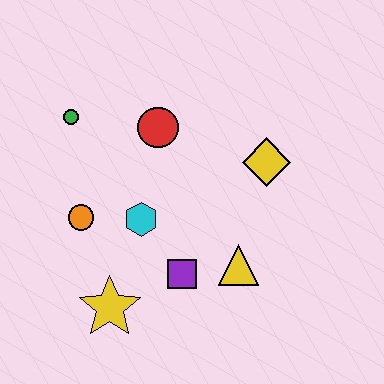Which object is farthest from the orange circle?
The yellow diamond is farthest from the orange circle.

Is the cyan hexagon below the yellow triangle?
No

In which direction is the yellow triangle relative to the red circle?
The yellow triangle is below the red circle.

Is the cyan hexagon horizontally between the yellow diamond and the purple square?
No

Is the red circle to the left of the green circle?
No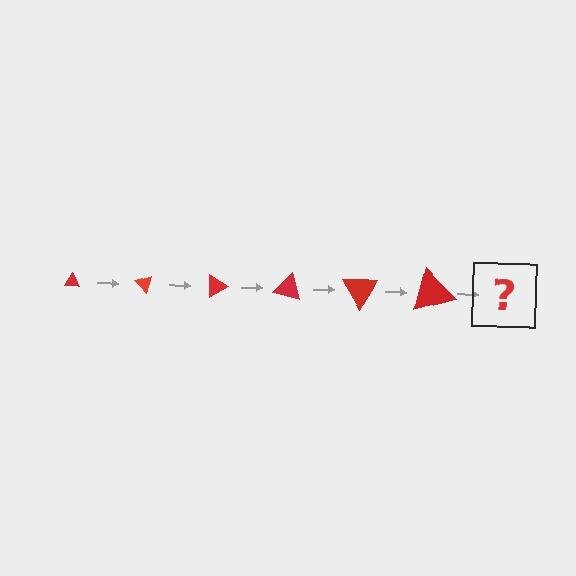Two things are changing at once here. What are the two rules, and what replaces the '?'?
The two rules are that the triangle grows larger each step and it rotates 45 degrees each step. The '?' should be a triangle, larger than the previous one and rotated 270 degrees from the start.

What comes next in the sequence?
The next element should be a triangle, larger than the previous one and rotated 270 degrees from the start.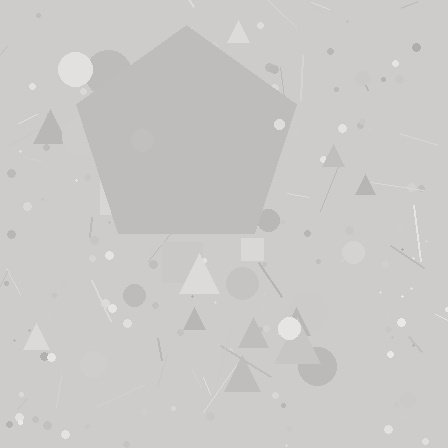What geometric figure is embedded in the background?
A pentagon is embedded in the background.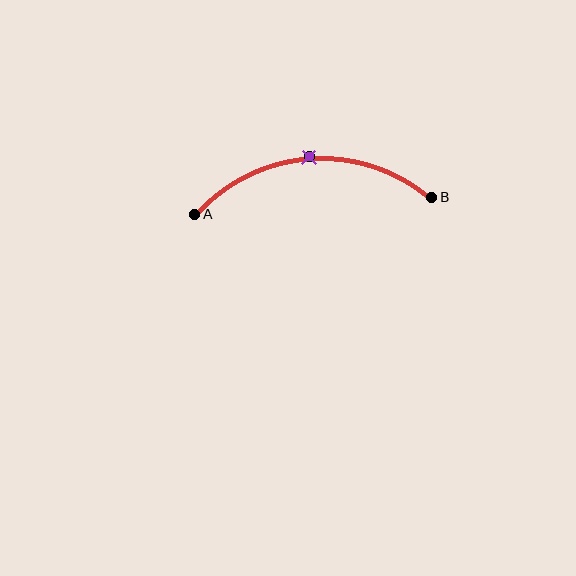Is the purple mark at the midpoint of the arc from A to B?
Yes. The purple mark lies on the arc at equal arc-length from both A and B — it is the arc midpoint.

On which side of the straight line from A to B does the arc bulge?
The arc bulges above the straight line connecting A and B.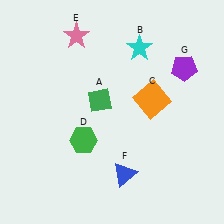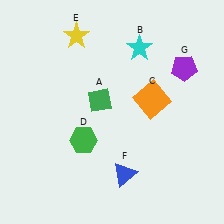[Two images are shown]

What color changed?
The star (E) changed from pink in Image 1 to yellow in Image 2.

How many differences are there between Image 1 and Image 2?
There is 1 difference between the two images.